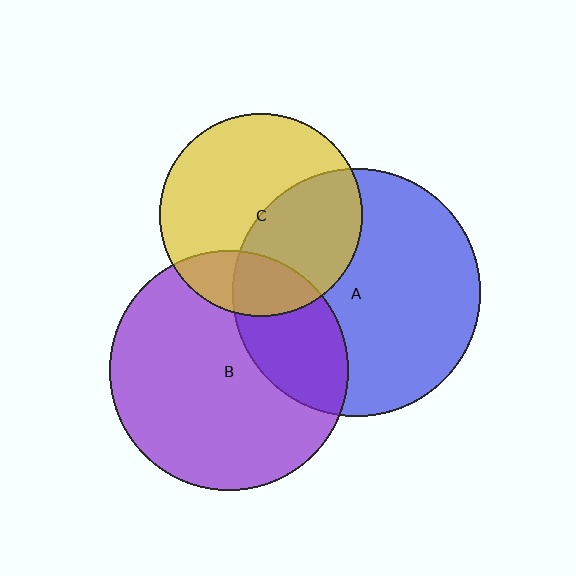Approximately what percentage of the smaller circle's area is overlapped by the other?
Approximately 30%.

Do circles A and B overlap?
Yes.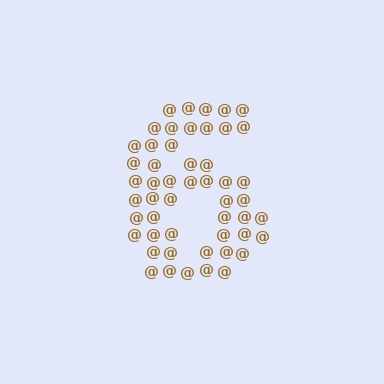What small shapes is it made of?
It is made of small at signs.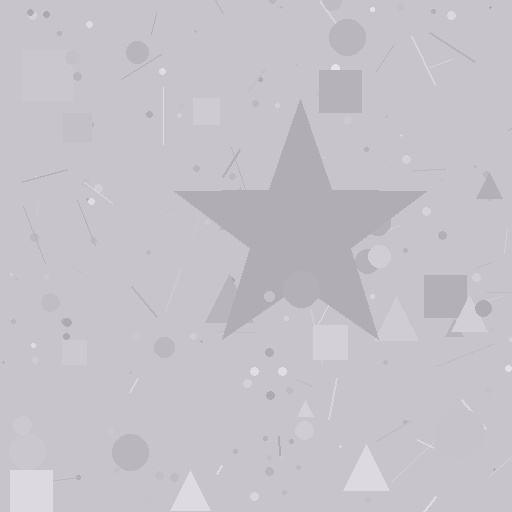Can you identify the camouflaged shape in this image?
The camouflaged shape is a star.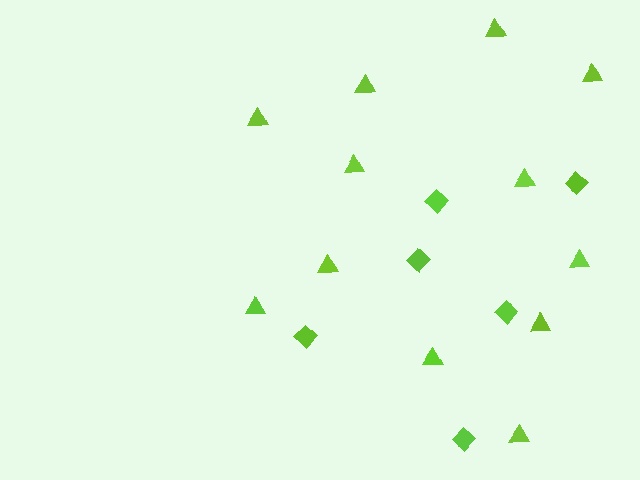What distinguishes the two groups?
There are 2 groups: one group of triangles (12) and one group of diamonds (6).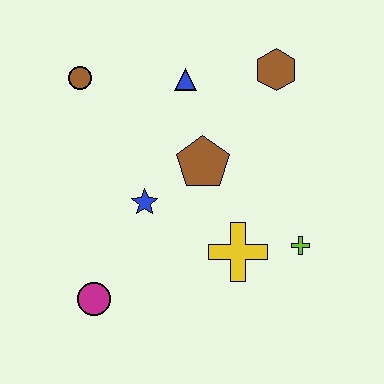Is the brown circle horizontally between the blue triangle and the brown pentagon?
No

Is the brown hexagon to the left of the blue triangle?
No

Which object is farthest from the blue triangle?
The magenta circle is farthest from the blue triangle.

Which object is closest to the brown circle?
The blue triangle is closest to the brown circle.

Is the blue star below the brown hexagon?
Yes